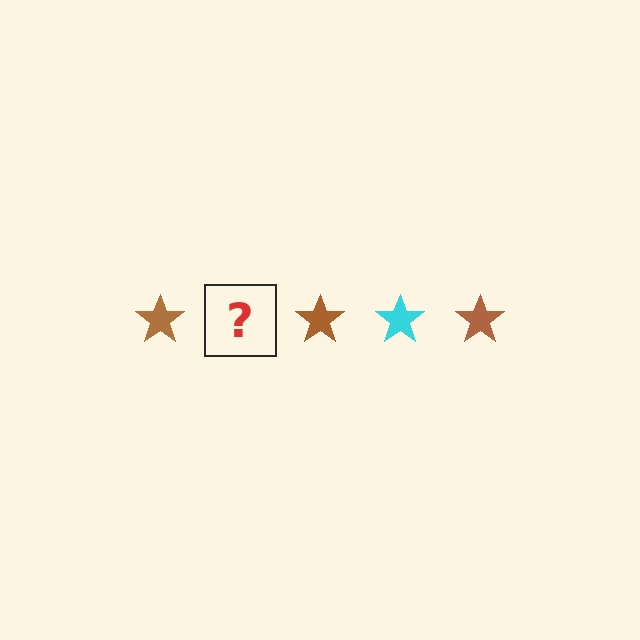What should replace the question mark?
The question mark should be replaced with a cyan star.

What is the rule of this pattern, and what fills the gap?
The rule is that the pattern cycles through brown, cyan stars. The gap should be filled with a cyan star.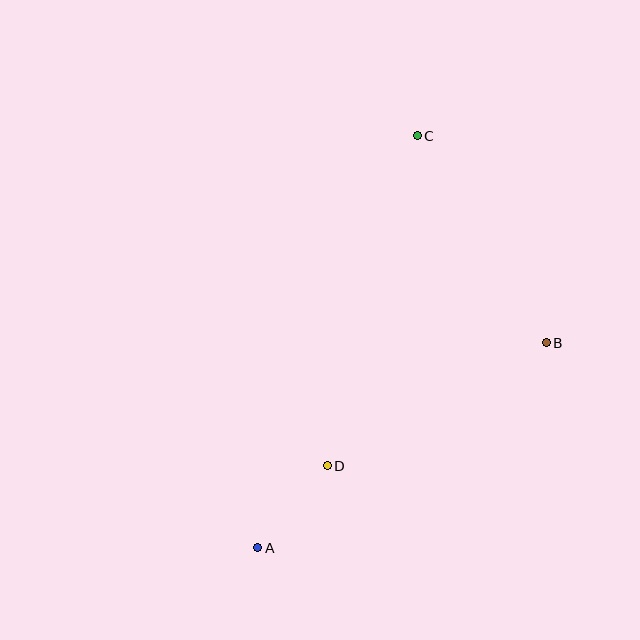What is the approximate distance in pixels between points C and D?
The distance between C and D is approximately 342 pixels.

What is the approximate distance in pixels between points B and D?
The distance between B and D is approximately 251 pixels.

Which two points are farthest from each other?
Points A and C are farthest from each other.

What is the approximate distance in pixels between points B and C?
The distance between B and C is approximately 244 pixels.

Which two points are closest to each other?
Points A and D are closest to each other.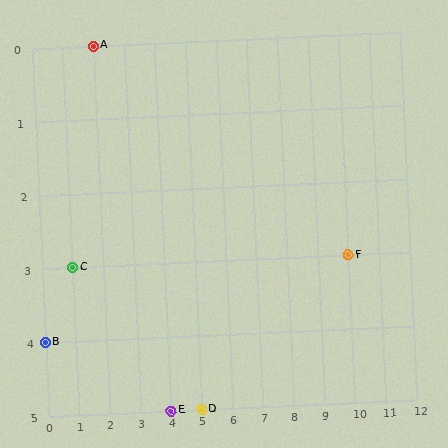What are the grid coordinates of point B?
Point B is at grid coordinates (0, 4).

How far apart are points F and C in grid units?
Points F and C are 9 columns apart.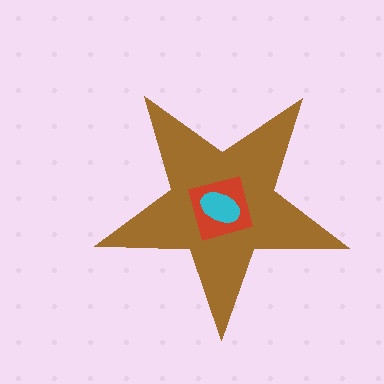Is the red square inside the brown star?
Yes.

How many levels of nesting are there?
3.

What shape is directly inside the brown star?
The red square.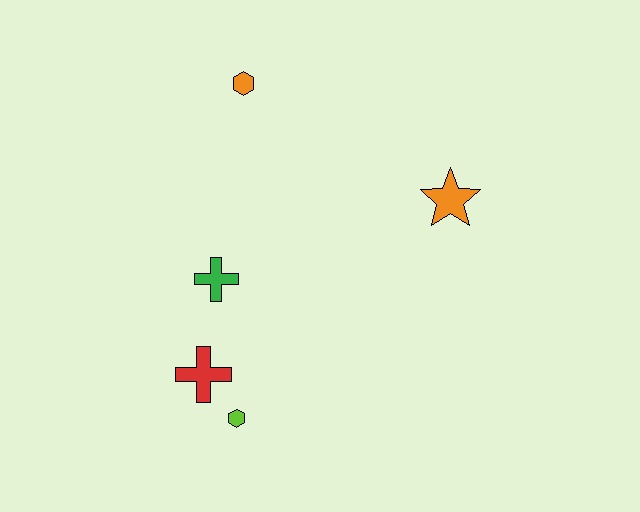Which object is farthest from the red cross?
The orange star is farthest from the red cross.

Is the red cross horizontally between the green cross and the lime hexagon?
No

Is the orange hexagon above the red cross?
Yes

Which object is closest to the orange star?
The orange hexagon is closest to the orange star.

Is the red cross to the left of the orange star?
Yes